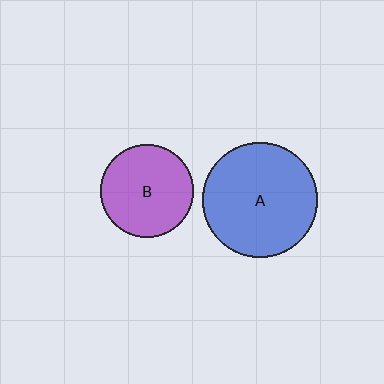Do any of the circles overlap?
No, none of the circles overlap.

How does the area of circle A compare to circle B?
Approximately 1.5 times.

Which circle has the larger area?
Circle A (blue).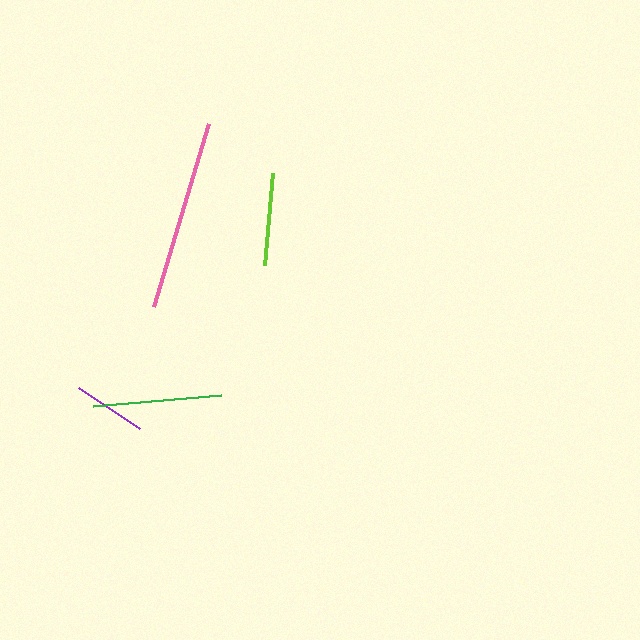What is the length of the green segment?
The green segment is approximately 129 pixels long.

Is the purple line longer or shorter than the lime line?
The lime line is longer than the purple line.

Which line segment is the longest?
The pink line is the longest at approximately 192 pixels.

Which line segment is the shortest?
The purple line is the shortest at approximately 74 pixels.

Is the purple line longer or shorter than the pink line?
The pink line is longer than the purple line.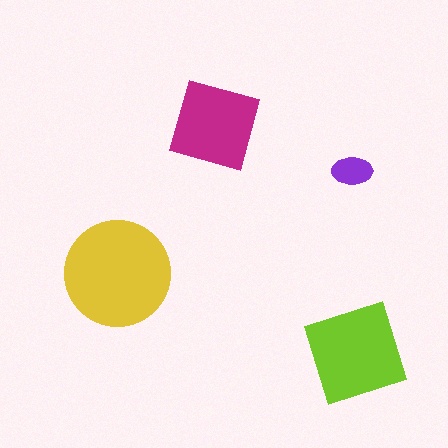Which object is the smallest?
The purple ellipse.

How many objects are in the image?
There are 4 objects in the image.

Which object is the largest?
The yellow circle.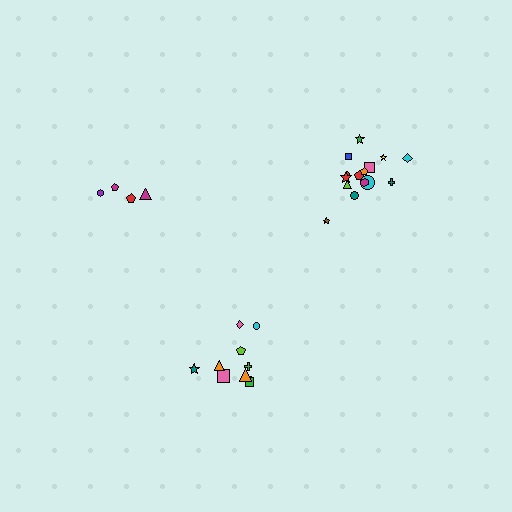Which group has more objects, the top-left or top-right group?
The top-right group.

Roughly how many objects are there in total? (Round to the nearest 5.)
Roughly 30 objects in total.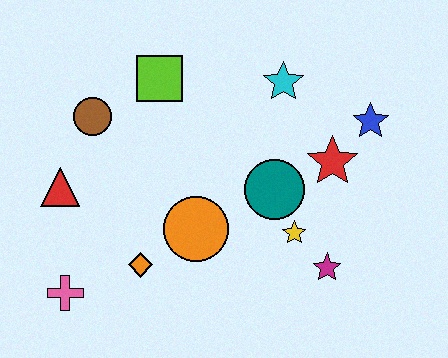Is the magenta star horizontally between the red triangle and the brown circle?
No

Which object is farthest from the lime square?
The magenta star is farthest from the lime square.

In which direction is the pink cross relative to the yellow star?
The pink cross is to the left of the yellow star.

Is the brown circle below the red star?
No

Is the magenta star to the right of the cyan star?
Yes